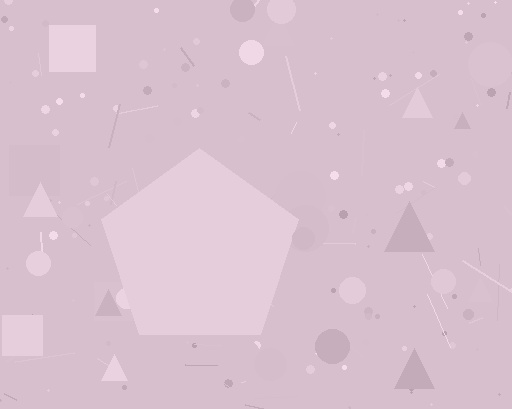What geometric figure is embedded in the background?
A pentagon is embedded in the background.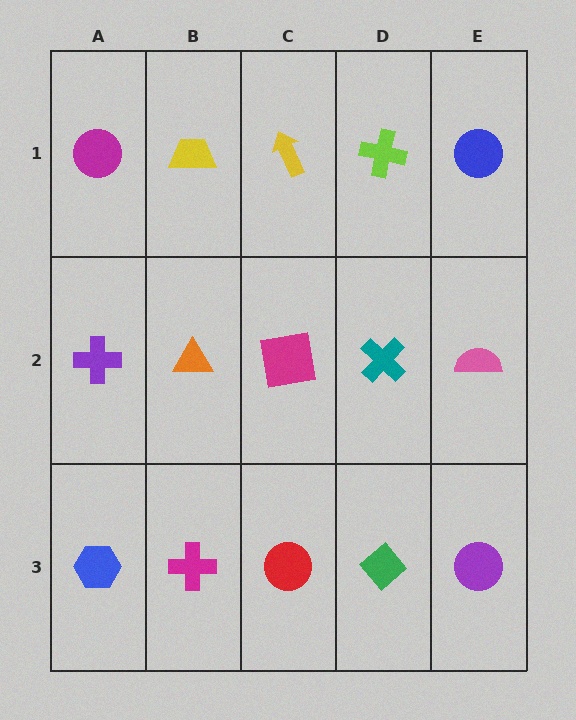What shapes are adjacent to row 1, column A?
A purple cross (row 2, column A), a yellow trapezoid (row 1, column B).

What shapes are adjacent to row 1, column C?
A magenta square (row 2, column C), a yellow trapezoid (row 1, column B), a lime cross (row 1, column D).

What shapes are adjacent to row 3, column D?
A teal cross (row 2, column D), a red circle (row 3, column C), a purple circle (row 3, column E).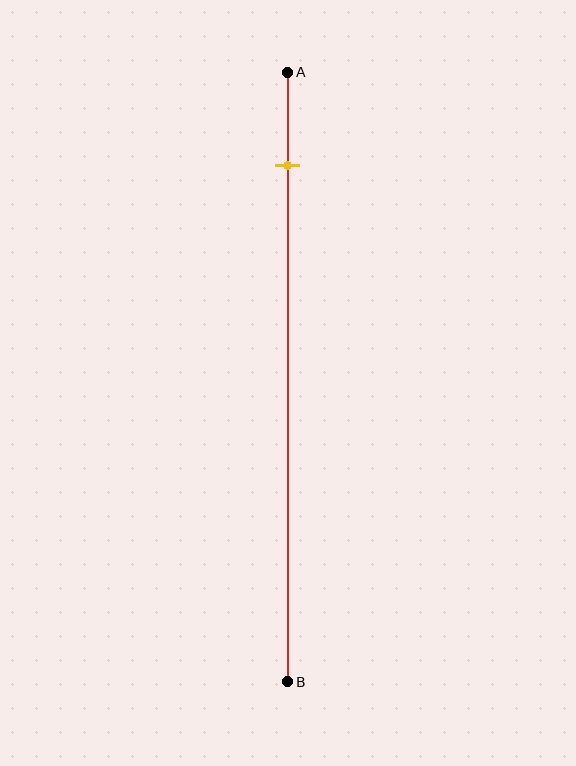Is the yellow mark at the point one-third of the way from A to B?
No, the mark is at about 15% from A, not at the 33% one-third point.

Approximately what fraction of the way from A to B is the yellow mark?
The yellow mark is approximately 15% of the way from A to B.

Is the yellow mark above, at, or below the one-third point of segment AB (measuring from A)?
The yellow mark is above the one-third point of segment AB.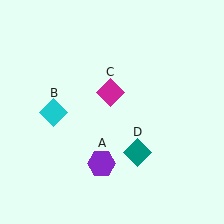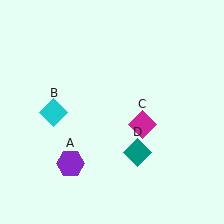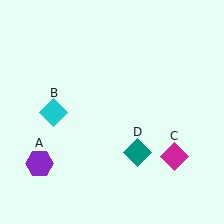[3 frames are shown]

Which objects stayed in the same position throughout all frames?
Cyan diamond (object B) and teal diamond (object D) remained stationary.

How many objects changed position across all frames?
2 objects changed position: purple hexagon (object A), magenta diamond (object C).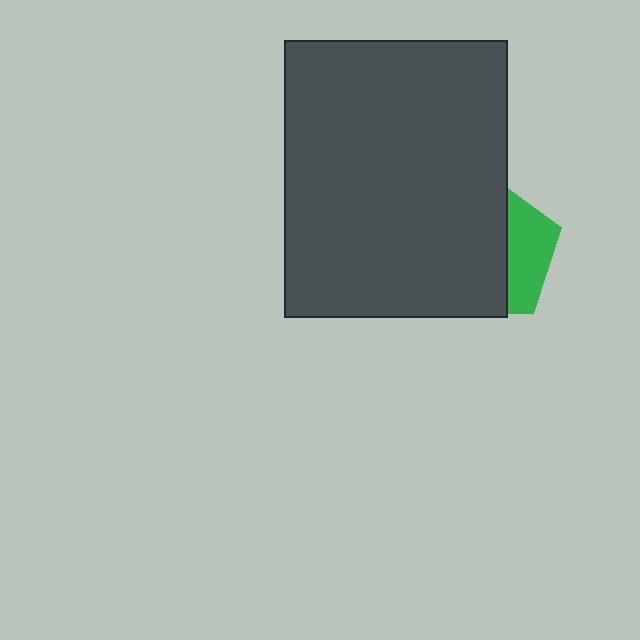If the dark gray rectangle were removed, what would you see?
You would see the complete green pentagon.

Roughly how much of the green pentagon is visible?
A small part of it is visible (roughly 32%).